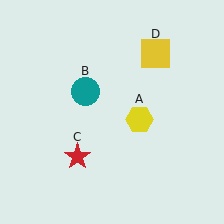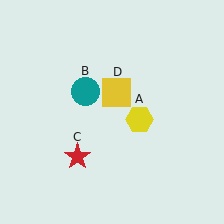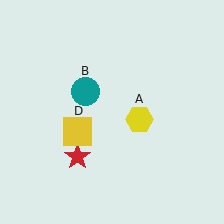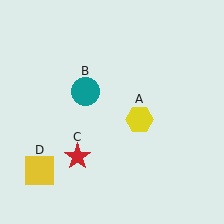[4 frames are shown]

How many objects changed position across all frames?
1 object changed position: yellow square (object D).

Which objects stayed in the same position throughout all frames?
Yellow hexagon (object A) and teal circle (object B) and red star (object C) remained stationary.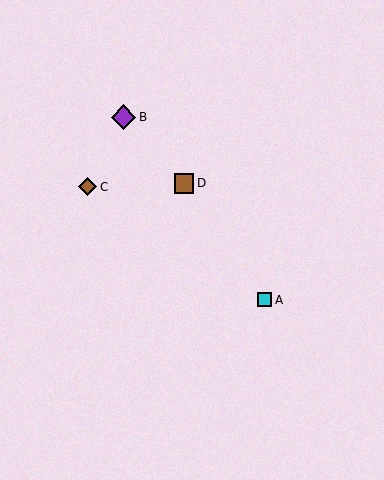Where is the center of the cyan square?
The center of the cyan square is at (265, 300).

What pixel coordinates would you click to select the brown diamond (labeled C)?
Click at (88, 187) to select the brown diamond C.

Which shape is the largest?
The purple diamond (labeled B) is the largest.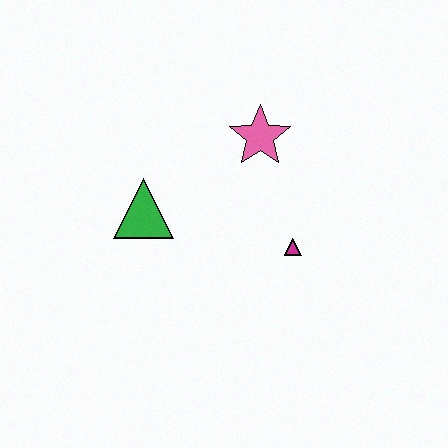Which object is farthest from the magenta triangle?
The green triangle is farthest from the magenta triangle.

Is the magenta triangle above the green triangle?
No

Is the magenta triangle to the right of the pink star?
Yes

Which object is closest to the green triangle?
The pink star is closest to the green triangle.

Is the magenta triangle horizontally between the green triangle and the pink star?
No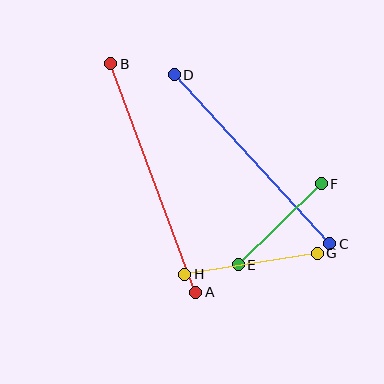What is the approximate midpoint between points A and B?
The midpoint is at approximately (153, 178) pixels.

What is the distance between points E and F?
The distance is approximately 116 pixels.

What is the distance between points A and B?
The distance is approximately 244 pixels.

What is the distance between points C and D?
The distance is approximately 230 pixels.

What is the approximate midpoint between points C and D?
The midpoint is at approximately (252, 159) pixels.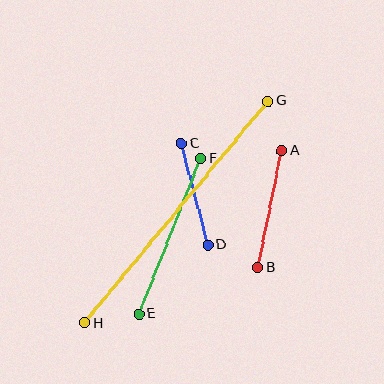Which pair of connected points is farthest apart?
Points G and H are farthest apart.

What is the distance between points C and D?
The distance is approximately 105 pixels.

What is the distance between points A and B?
The distance is approximately 119 pixels.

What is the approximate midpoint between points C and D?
The midpoint is at approximately (195, 194) pixels.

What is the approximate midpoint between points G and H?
The midpoint is at approximately (176, 212) pixels.